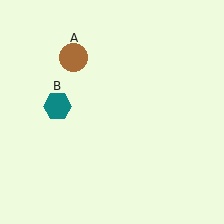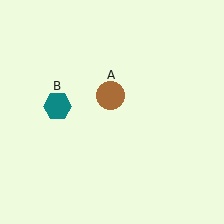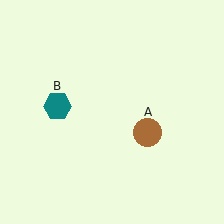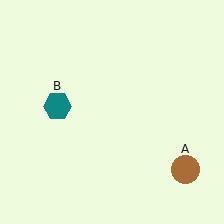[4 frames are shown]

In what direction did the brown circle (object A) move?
The brown circle (object A) moved down and to the right.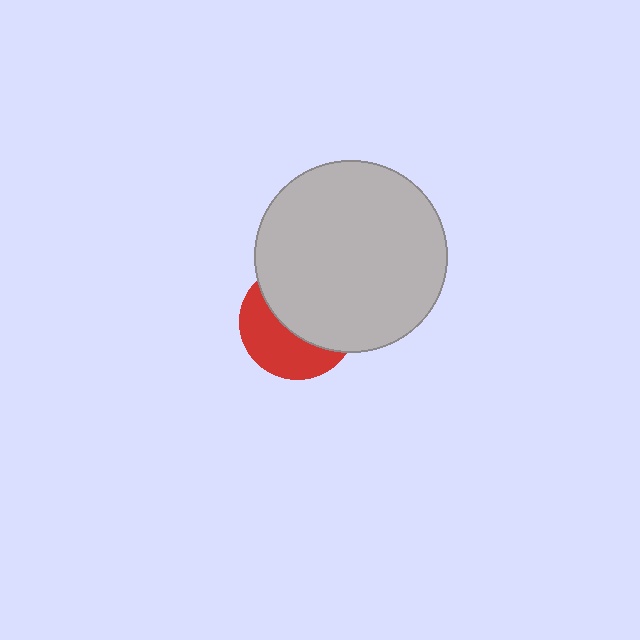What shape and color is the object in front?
The object in front is a light gray circle.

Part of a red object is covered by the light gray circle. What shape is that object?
It is a circle.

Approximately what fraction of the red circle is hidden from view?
Roughly 56% of the red circle is hidden behind the light gray circle.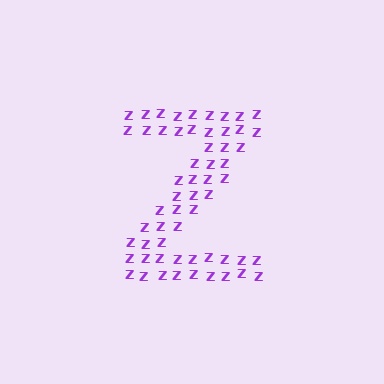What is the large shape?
The large shape is the letter Z.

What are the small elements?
The small elements are letter Z's.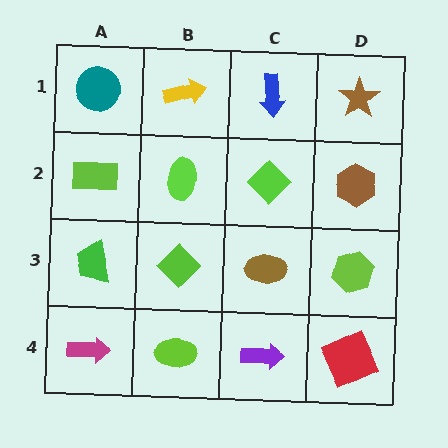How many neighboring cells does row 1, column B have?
3.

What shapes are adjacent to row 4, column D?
A lime hexagon (row 3, column D), a purple arrow (row 4, column C).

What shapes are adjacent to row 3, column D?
A brown hexagon (row 2, column D), a red square (row 4, column D), a brown ellipse (row 3, column C).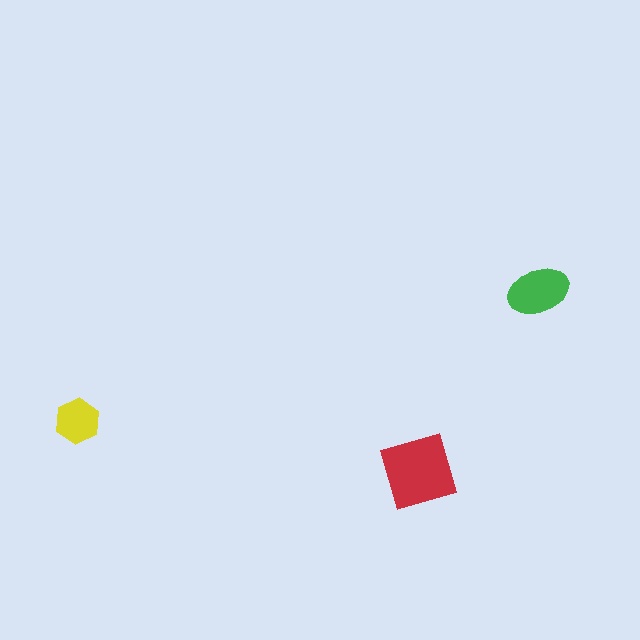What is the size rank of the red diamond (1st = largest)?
1st.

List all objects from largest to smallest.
The red diamond, the green ellipse, the yellow hexagon.